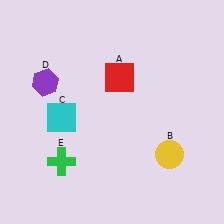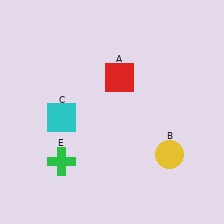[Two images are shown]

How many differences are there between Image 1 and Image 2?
There is 1 difference between the two images.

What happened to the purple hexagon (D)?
The purple hexagon (D) was removed in Image 2. It was in the top-left area of Image 1.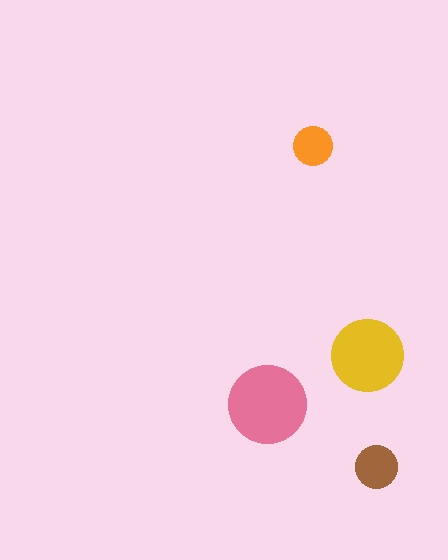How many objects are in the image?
There are 4 objects in the image.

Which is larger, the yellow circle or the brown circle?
The yellow one.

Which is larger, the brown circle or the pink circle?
The pink one.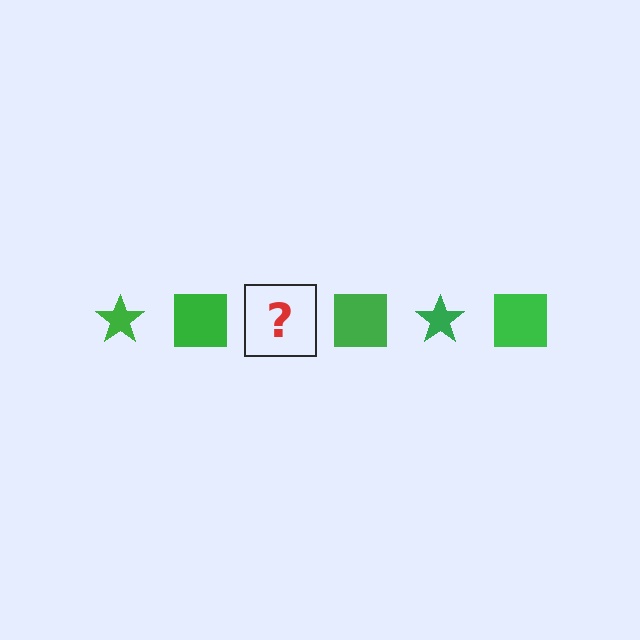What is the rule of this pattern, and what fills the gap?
The rule is that the pattern cycles through star, square shapes in green. The gap should be filled with a green star.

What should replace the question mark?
The question mark should be replaced with a green star.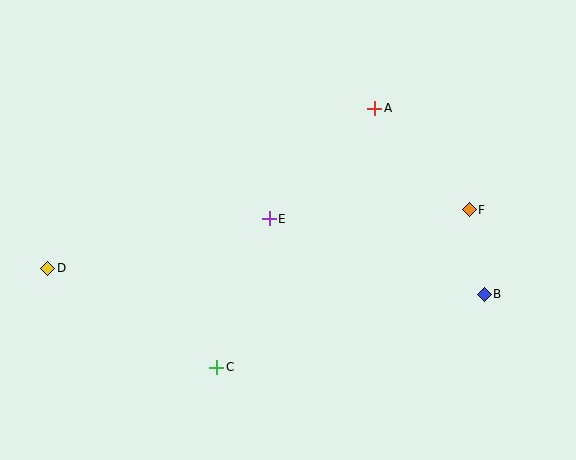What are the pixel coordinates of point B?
Point B is at (484, 294).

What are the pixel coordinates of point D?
Point D is at (48, 268).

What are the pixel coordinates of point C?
Point C is at (217, 367).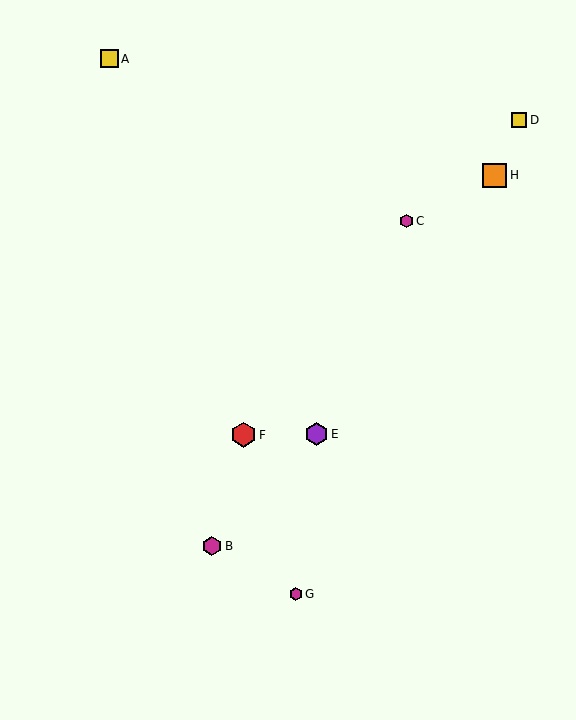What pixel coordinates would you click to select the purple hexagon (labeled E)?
Click at (316, 434) to select the purple hexagon E.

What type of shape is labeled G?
Shape G is a magenta hexagon.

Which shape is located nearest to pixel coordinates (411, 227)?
The magenta hexagon (labeled C) at (406, 221) is nearest to that location.